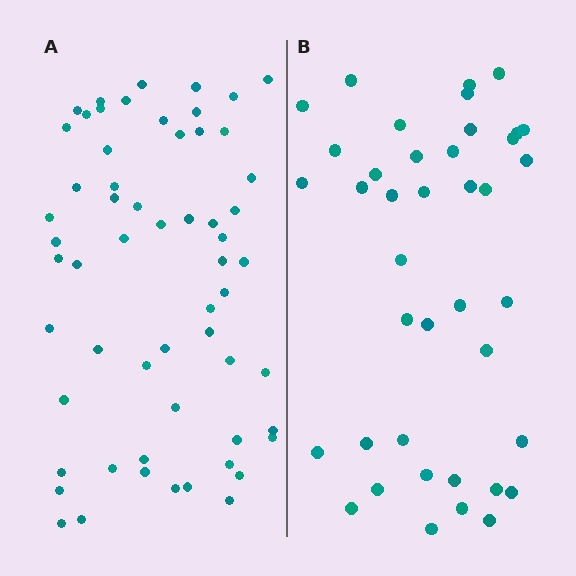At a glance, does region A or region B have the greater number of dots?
Region A (the left region) has more dots.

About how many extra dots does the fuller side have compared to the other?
Region A has approximately 20 more dots than region B.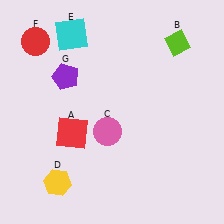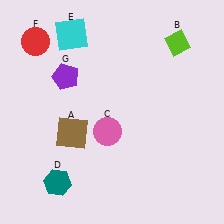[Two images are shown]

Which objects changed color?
A changed from red to brown. D changed from yellow to teal.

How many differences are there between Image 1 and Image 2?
There are 2 differences between the two images.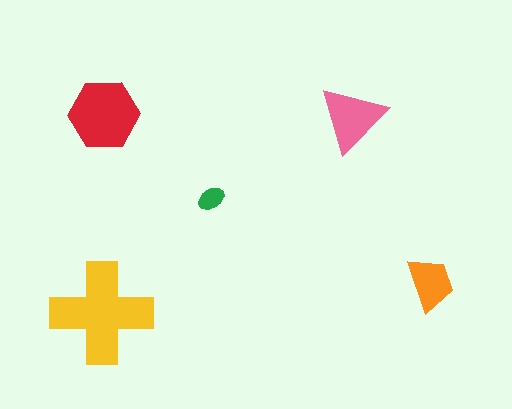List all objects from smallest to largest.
The green ellipse, the orange trapezoid, the pink triangle, the red hexagon, the yellow cross.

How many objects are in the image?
There are 5 objects in the image.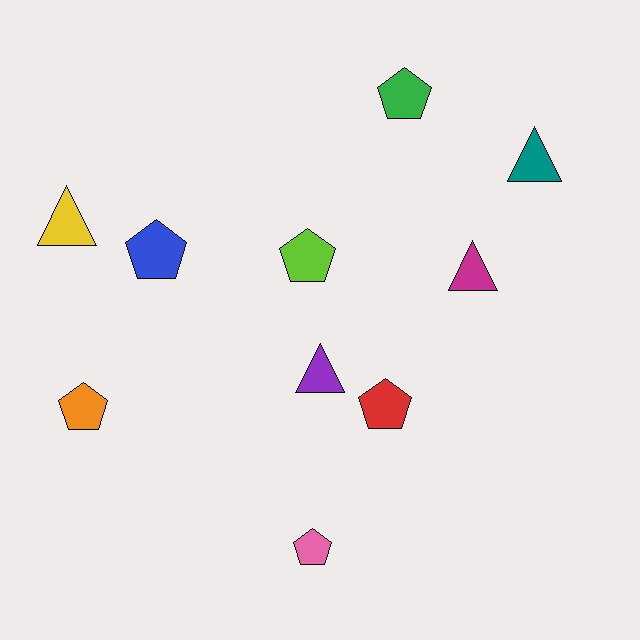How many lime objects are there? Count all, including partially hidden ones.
There is 1 lime object.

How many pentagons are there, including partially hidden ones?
There are 6 pentagons.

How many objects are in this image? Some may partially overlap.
There are 10 objects.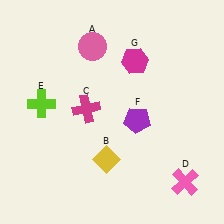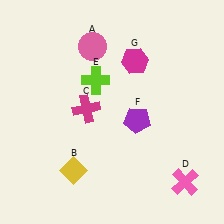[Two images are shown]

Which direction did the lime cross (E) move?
The lime cross (E) moved right.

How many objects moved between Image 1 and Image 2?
2 objects moved between the two images.